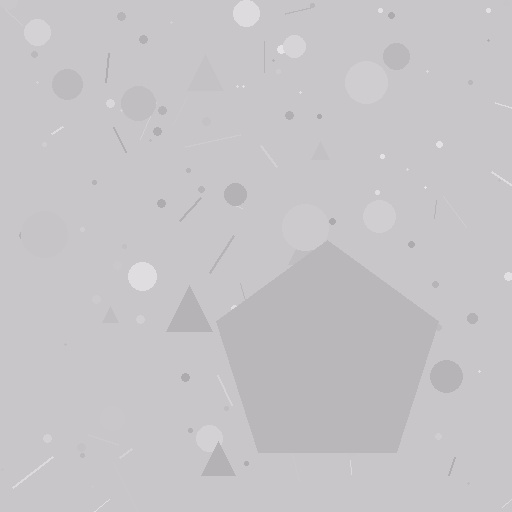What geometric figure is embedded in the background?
A pentagon is embedded in the background.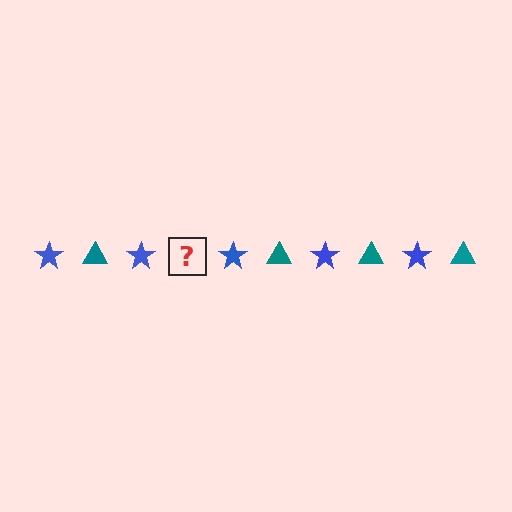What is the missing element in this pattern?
The missing element is a teal triangle.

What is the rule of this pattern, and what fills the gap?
The rule is that the pattern alternates between blue star and teal triangle. The gap should be filled with a teal triangle.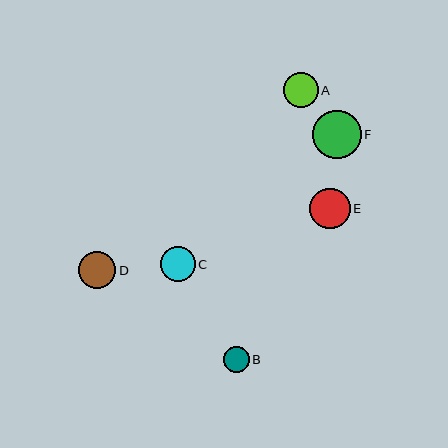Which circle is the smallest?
Circle B is the smallest with a size of approximately 26 pixels.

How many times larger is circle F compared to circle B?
Circle F is approximately 1.9 times the size of circle B.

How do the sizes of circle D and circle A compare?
Circle D and circle A are approximately the same size.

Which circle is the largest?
Circle F is the largest with a size of approximately 49 pixels.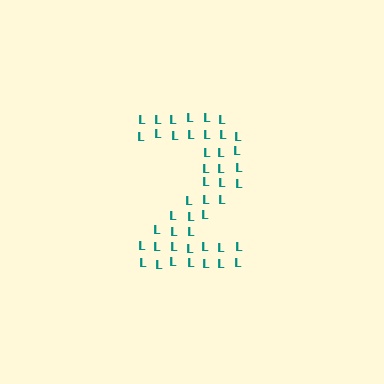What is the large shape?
The large shape is the digit 2.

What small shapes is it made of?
It is made of small letter L's.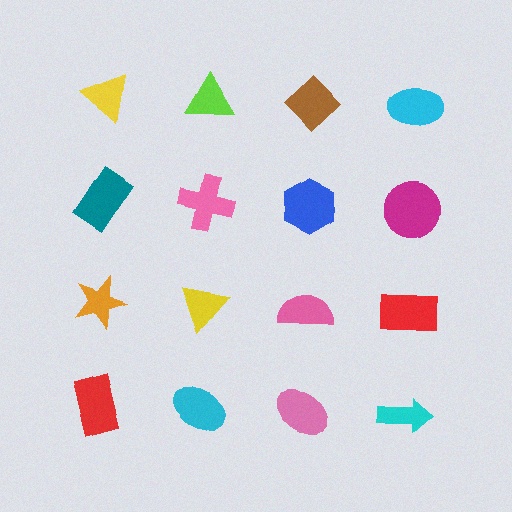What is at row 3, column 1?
An orange star.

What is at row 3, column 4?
A red rectangle.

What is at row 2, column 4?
A magenta circle.